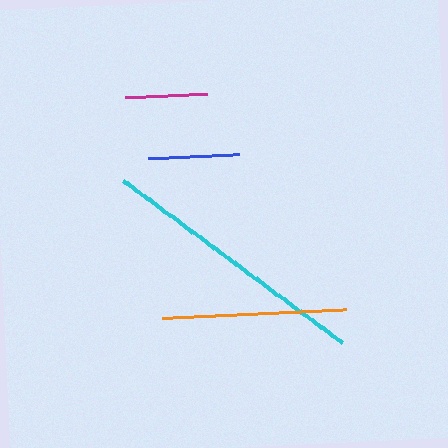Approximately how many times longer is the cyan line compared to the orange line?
The cyan line is approximately 1.5 times the length of the orange line.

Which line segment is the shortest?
The magenta line is the shortest at approximately 81 pixels.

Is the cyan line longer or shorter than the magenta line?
The cyan line is longer than the magenta line.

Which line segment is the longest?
The cyan line is the longest at approximately 272 pixels.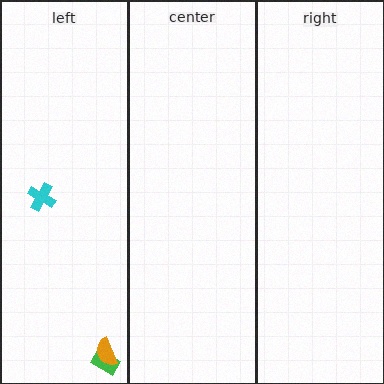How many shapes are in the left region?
3.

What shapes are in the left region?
The cyan cross, the green rectangle, the orange semicircle.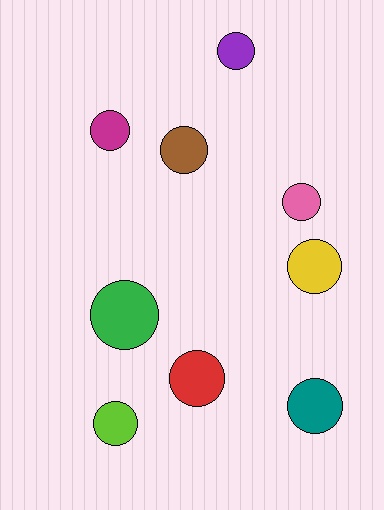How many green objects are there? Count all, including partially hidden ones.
There is 1 green object.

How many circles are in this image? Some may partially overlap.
There are 9 circles.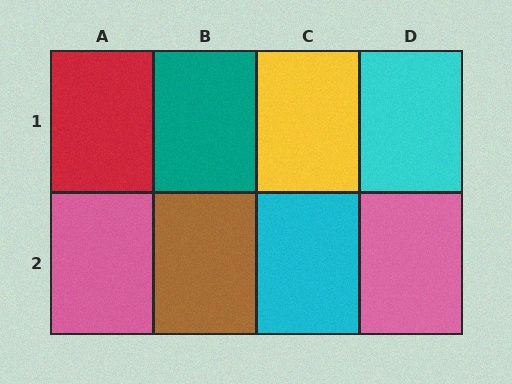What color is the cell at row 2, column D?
Pink.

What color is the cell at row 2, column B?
Brown.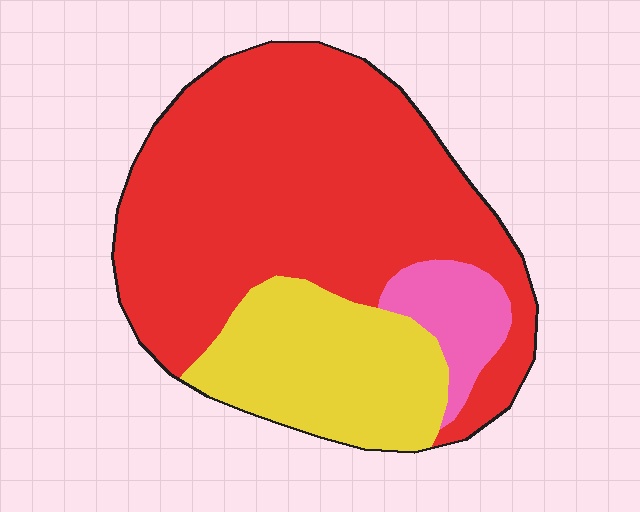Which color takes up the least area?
Pink, at roughly 10%.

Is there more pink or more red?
Red.